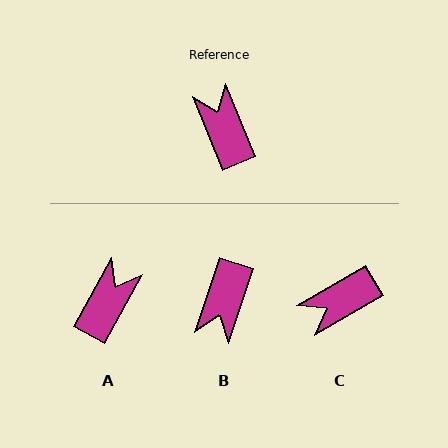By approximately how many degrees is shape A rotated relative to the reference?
Approximately 52 degrees clockwise.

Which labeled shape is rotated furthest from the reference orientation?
B, about 139 degrees away.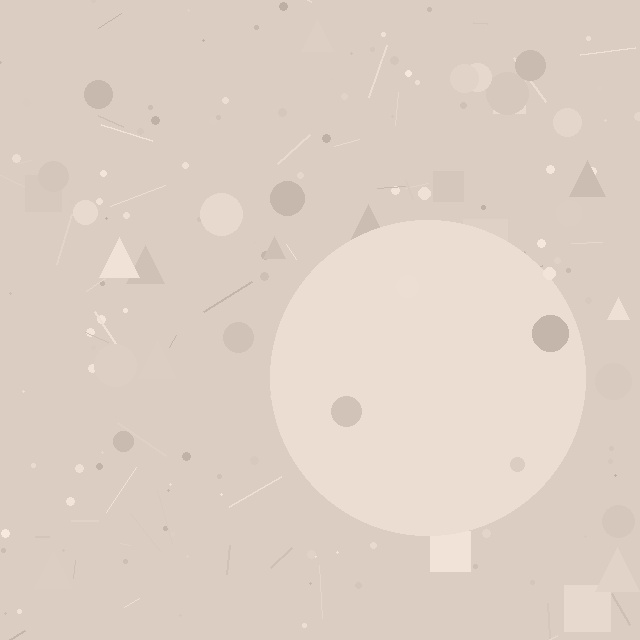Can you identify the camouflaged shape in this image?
The camouflaged shape is a circle.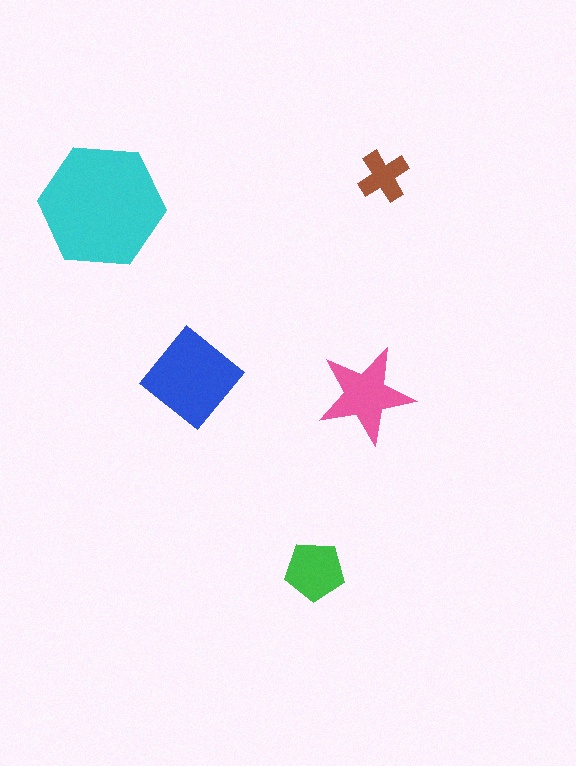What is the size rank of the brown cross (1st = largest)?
5th.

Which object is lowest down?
The green pentagon is bottommost.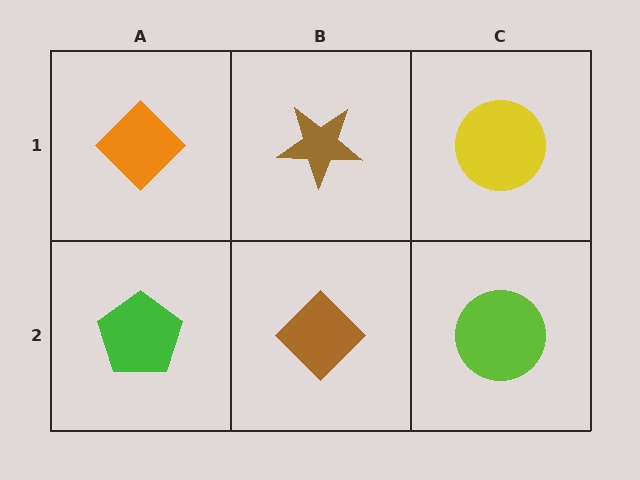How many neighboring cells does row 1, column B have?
3.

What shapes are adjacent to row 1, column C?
A lime circle (row 2, column C), a brown star (row 1, column B).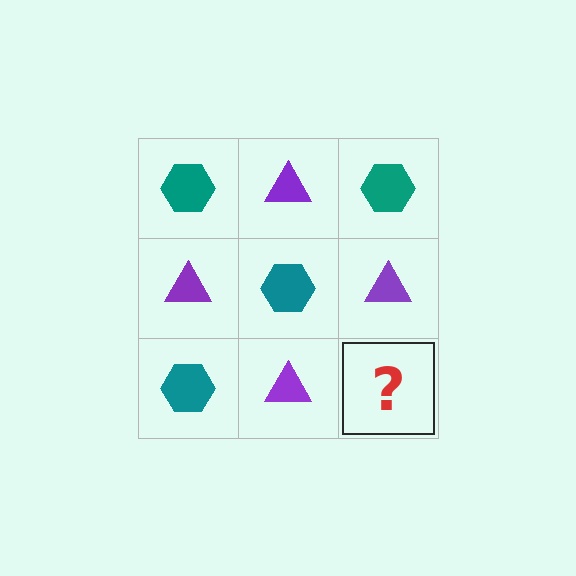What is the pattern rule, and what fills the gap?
The rule is that it alternates teal hexagon and purple triangle in a checkerboard pattern. The gap should be filled with a teal hexagon.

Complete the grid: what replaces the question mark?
The question mark should be replaced with a teal hexagon.